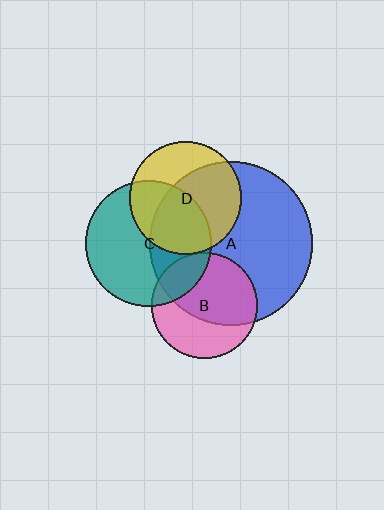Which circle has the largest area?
Circle A (blue).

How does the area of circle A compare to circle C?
Approximately 1.7 times.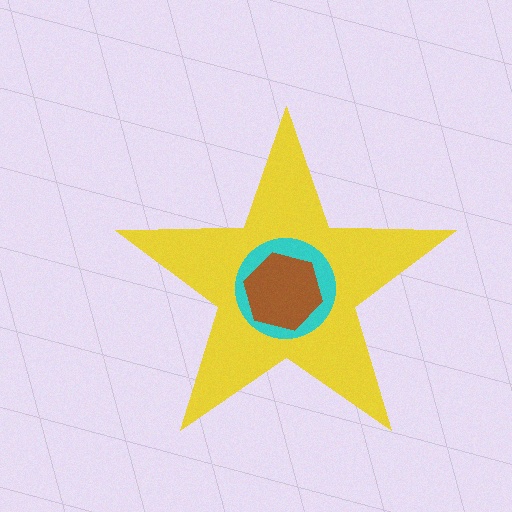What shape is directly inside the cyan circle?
The brown hexagon.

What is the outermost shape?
The yellow star.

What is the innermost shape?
The brown hexagon.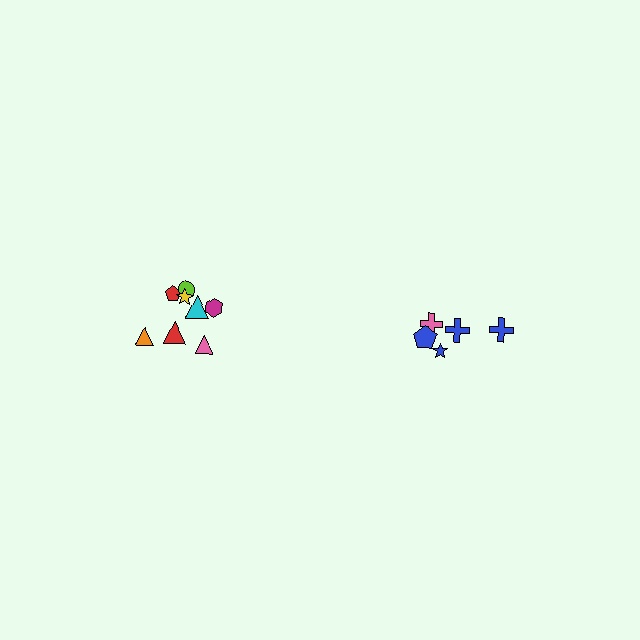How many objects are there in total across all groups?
There are 13 objects.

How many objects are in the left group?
There are 8 objects.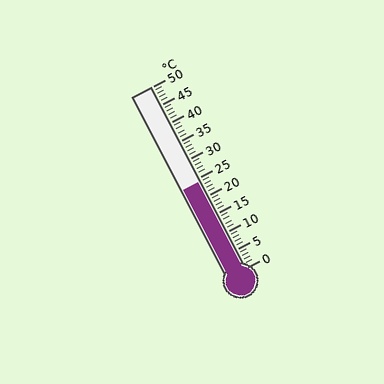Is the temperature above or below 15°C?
The temperature is above 15°C.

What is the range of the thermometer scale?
The thermometer scale ranges from 0°C to 50°C.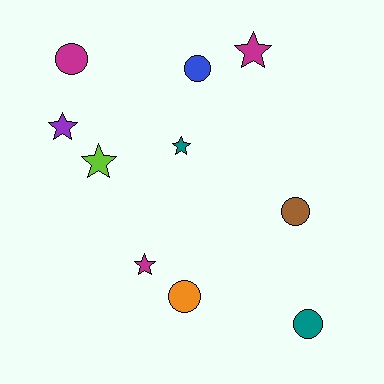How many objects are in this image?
There are 10 objects.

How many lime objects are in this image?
There is 1 lime object.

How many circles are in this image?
There are 5 circles.